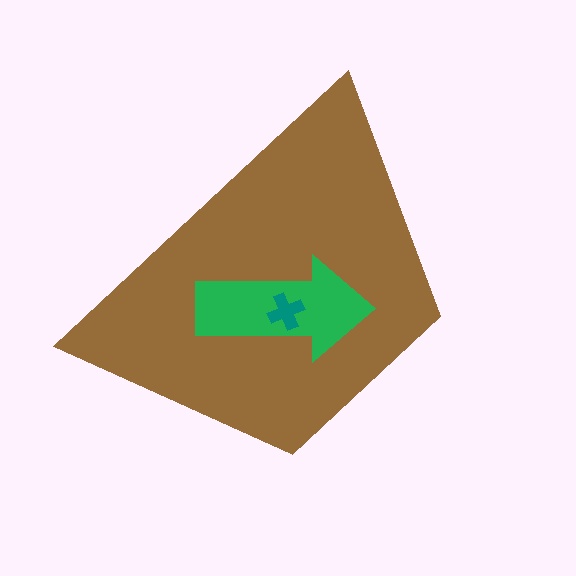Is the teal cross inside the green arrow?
Yes.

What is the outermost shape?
The brown trapezoid.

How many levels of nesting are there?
3.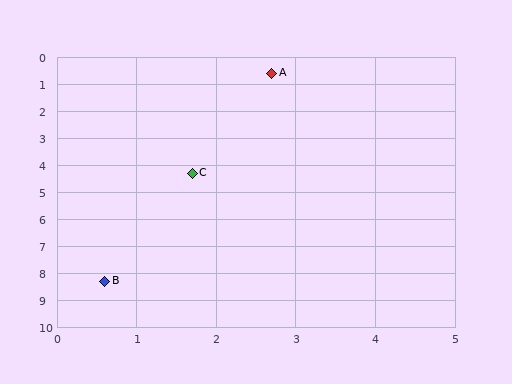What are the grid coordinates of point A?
Point A is at approximately (2.7, 0.6).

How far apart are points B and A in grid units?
Points B and A are about 8.0 grid units apart.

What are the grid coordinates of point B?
Point B is at approximately (0.6, 8.3).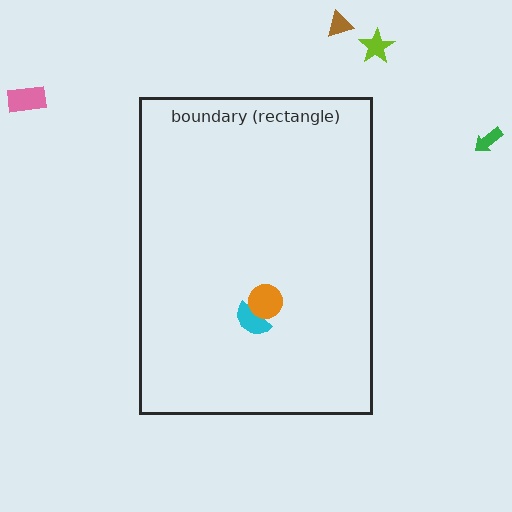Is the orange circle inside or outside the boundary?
Inside.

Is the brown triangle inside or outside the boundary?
Outside.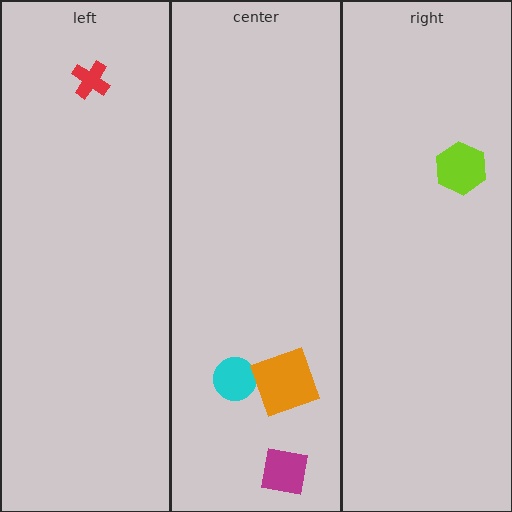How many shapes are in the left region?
1.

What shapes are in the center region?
The cyan circle, the magenta square, the orange square.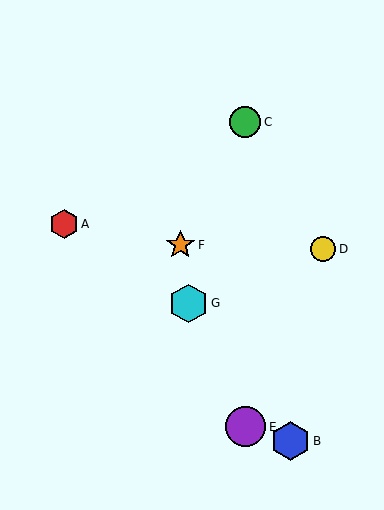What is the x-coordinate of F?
Object F is at x≈180.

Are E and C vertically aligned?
Yes, both are at x≈245.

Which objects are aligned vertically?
Objects C, E are aligned vertically.